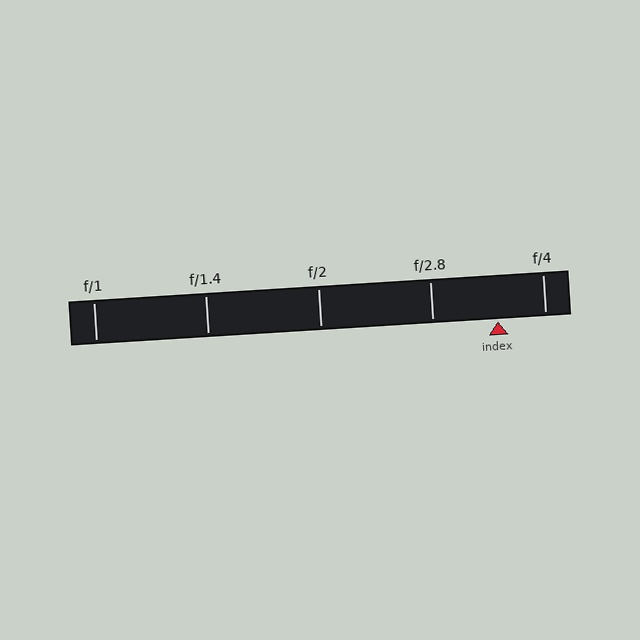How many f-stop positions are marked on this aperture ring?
There are 5 f-stop positions marked.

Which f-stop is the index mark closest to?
The index mark is closest to f/4.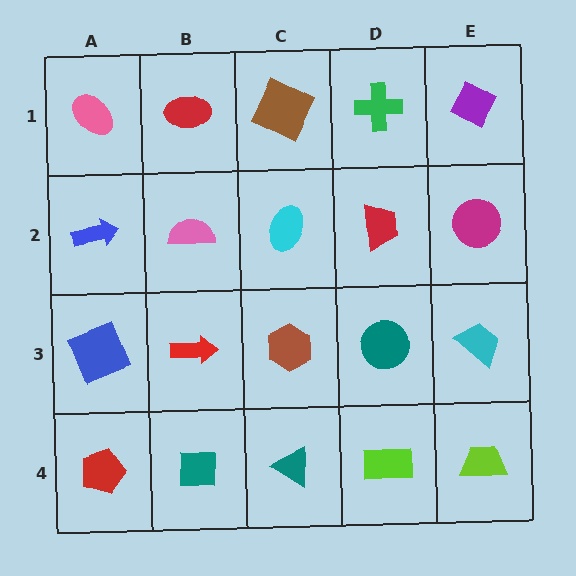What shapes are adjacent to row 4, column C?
A brown hexagon (row 3, column C), a teal square (row 4, column B), a lime rectangle (row 4, column D).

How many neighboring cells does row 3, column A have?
3.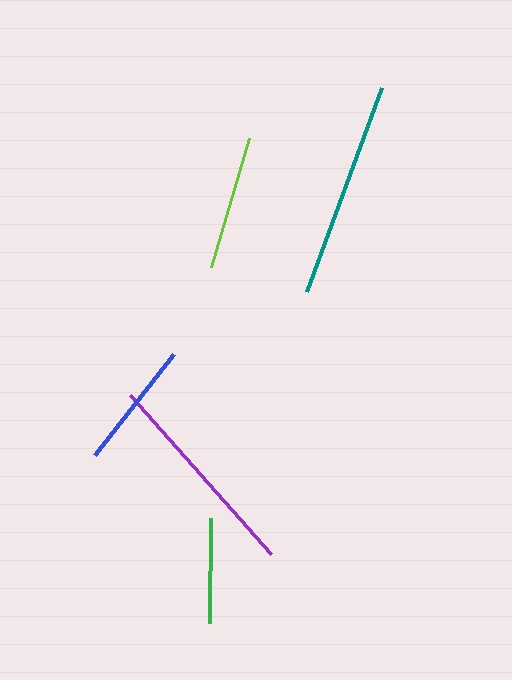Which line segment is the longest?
The teal line is the longest at approximately 217 pixels.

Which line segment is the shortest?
The green line is the shortest at approximately 104 pixels.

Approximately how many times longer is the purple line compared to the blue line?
The purple line is approximately 1.7 times the length of the blue line.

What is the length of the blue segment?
The blue segment is approximately 128 pixels long.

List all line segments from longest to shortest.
From longest to shortest: teal, purple, lime, blue, green.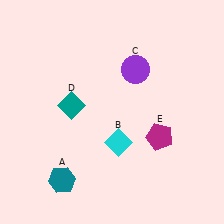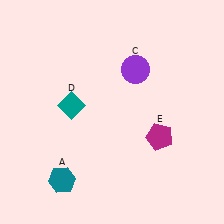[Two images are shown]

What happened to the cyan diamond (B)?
The cyan diamond (B) was removed in Image 2. It was in the bottom-right area of Image 1.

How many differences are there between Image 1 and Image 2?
There is 1 difference between the two images.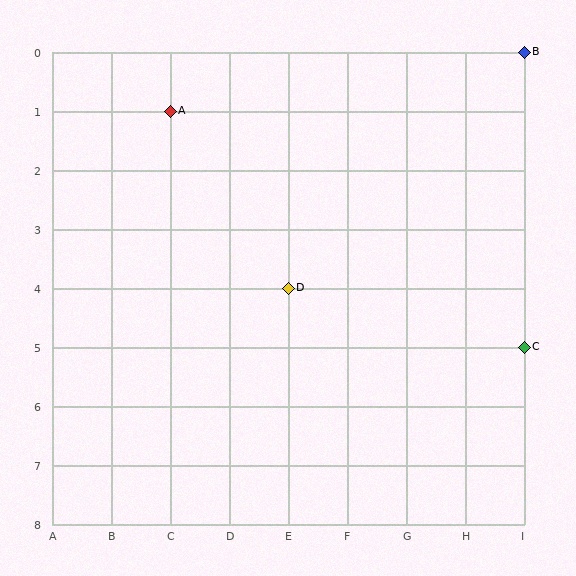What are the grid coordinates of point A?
Point A is at grid coordinates (C, 1).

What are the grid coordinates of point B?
Point B is at grid coordinates (I, 0).